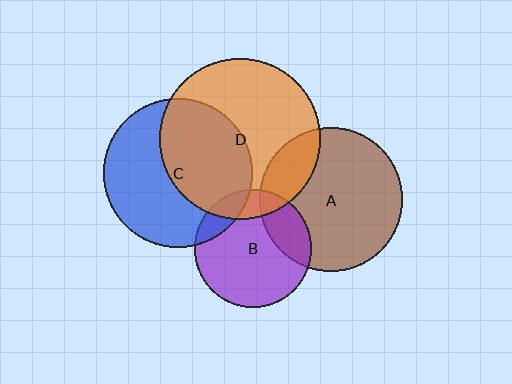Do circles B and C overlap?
Yes.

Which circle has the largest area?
Circle D (orange).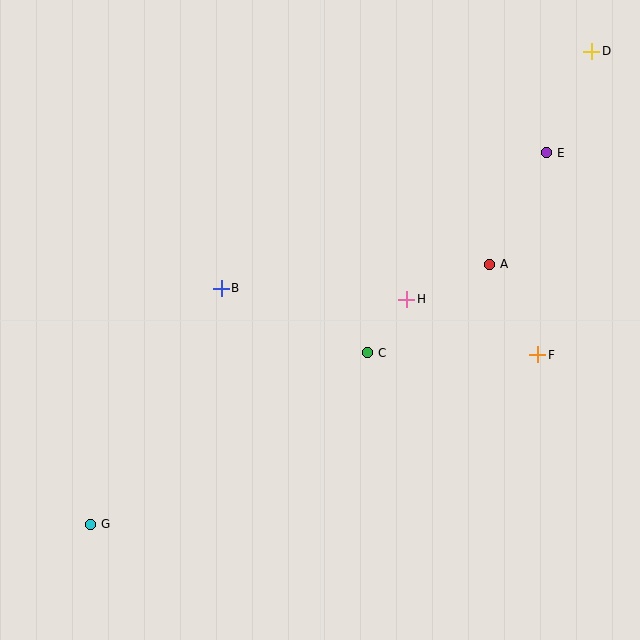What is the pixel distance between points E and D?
The distance between E and D is 111 pixels.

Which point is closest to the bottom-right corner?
Point F is closest to the bottom-right corner.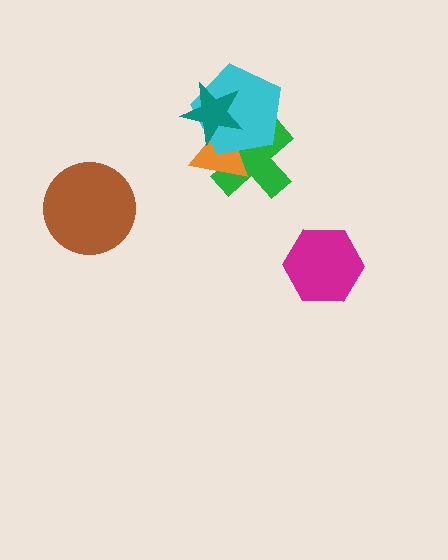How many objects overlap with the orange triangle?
3 objects overlap with the orange triangle.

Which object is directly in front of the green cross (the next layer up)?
The orange triangle is directly in front of the green cross.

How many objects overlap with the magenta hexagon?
0 objects overlap with the magenta hexagon.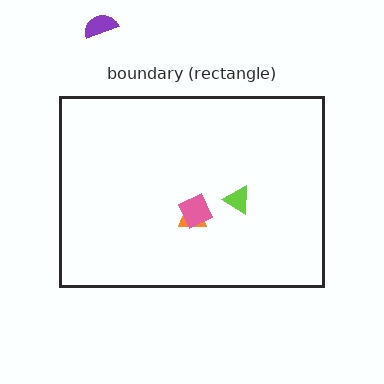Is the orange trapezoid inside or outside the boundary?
Inside.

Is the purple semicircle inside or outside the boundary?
Outside.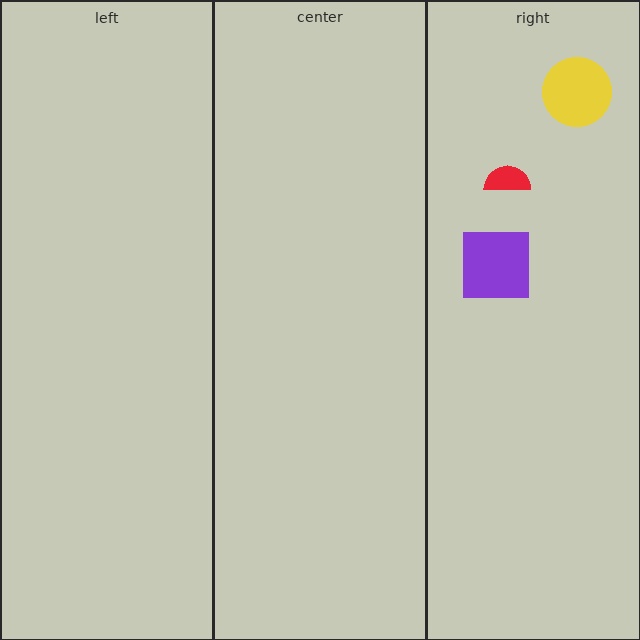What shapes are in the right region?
The yellow circle, the red semicircle, the purple square.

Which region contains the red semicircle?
The right region.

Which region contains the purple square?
The right region.